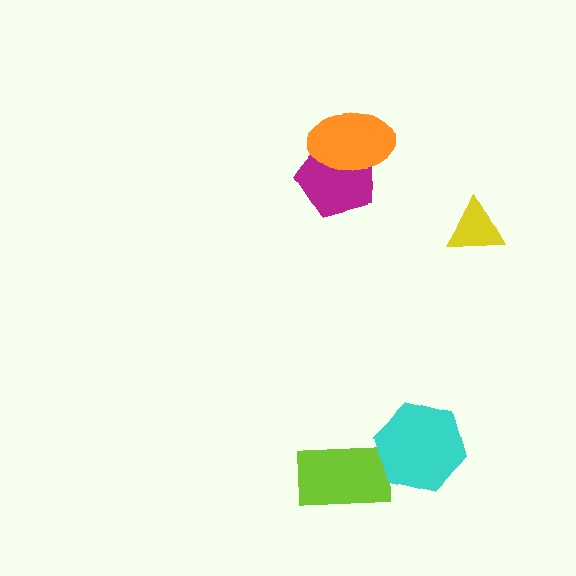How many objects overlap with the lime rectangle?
1 object overlaps with the lime rectangle.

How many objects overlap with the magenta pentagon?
1 object overlaps with the magenta pentagon.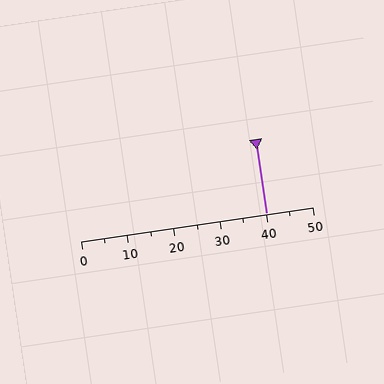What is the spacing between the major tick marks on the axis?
The major ticks are spaced 10 apart.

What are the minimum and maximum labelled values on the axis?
The axis runs from 0 to 50.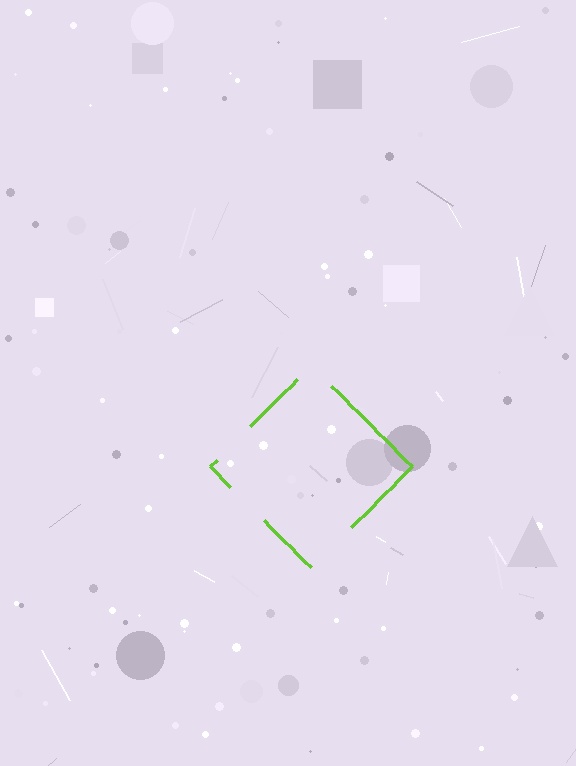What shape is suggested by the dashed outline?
The dashed outline suggests a diamond.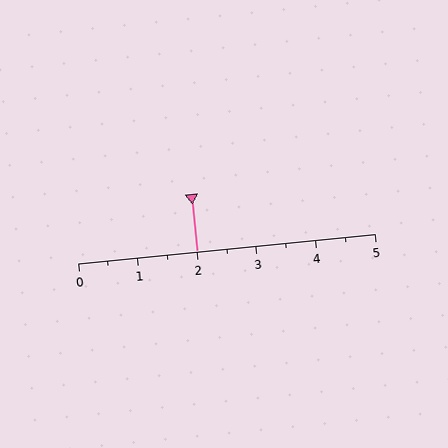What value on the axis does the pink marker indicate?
The marker indicates approximately 2.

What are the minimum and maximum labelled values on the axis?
The axis runs from 0 to 5.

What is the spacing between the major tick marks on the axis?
The major ticks are spaced 1 apart.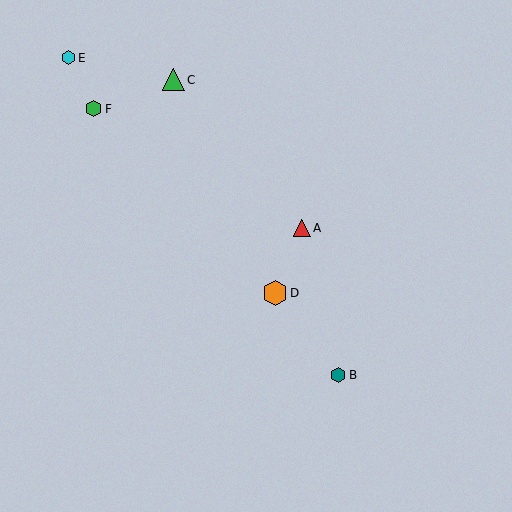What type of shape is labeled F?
Shape F is a green hexagon.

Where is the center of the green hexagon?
The center of the green hexagon is at (94, 109).